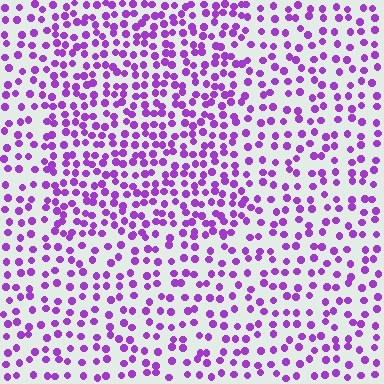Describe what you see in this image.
The image contains small purple elements arranged at two different densities. A rectangle-shaped region is visible where the elements are more densely packed than the surrounding area.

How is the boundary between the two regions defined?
The boundary is defined by a change in element density (approximately 1.6x ratio). All elements are the same color, size, and shape.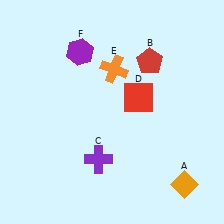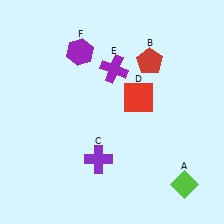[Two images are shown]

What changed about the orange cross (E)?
In Image 1, E is orange. In Image 2, it changed to purple.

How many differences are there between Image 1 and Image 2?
There are 2 differences between the two images.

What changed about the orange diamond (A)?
In Image 1, A is orange. In Image 2, it changed to lime.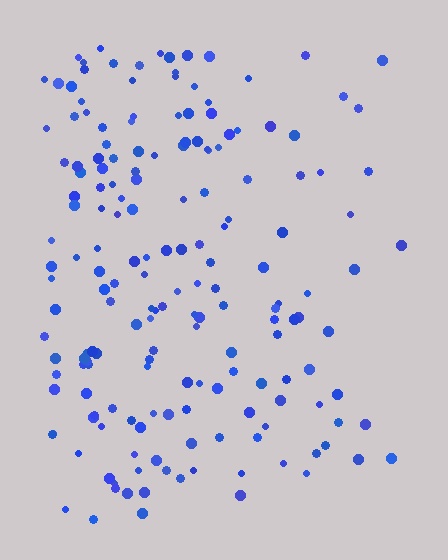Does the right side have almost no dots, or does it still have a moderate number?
Still a moderate number, just noticeably fewer than the left.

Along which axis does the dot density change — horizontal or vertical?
Horizontal.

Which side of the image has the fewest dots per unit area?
The right.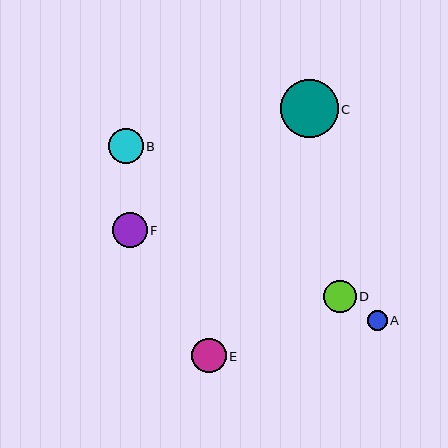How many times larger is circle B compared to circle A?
Circle B is approximately 1.7 times the size of circle A.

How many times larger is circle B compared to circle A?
Circle B is approximately 1.7 times the size of circle A.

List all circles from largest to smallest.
From largest to smallest: C, E, B, F, D, A.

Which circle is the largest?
Circle C is the largest with a size of approximately 58 pixels.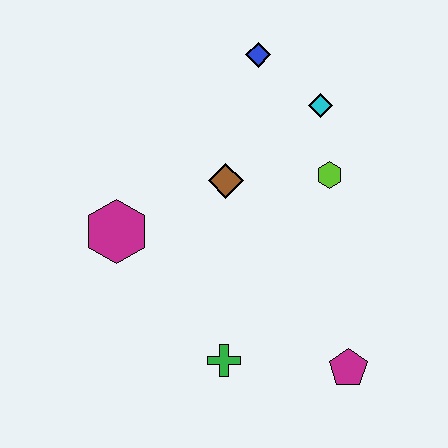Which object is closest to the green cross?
The magenta pentagon is closest to the green cross.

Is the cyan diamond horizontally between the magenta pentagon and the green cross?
Yes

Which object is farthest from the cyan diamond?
The green cross is farthest from the cyan diamond.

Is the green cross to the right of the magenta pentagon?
No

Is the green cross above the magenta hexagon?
No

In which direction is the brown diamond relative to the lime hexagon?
The brown diamond is to the left of the lime hexagon.